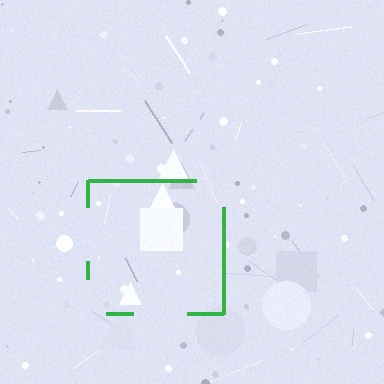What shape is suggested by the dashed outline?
The dashed outline suggests a square.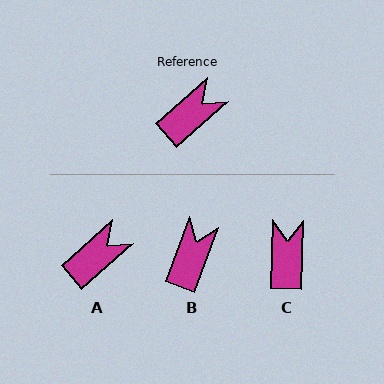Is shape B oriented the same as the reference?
No, it is off by about 28 degrees.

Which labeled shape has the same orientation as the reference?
A.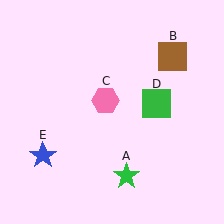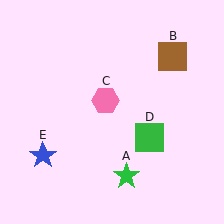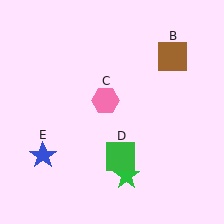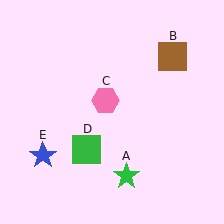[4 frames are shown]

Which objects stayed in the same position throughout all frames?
Green star (object A) and brown square (object B) and pink hexagon (object C) and blue star (object E) remained stationary.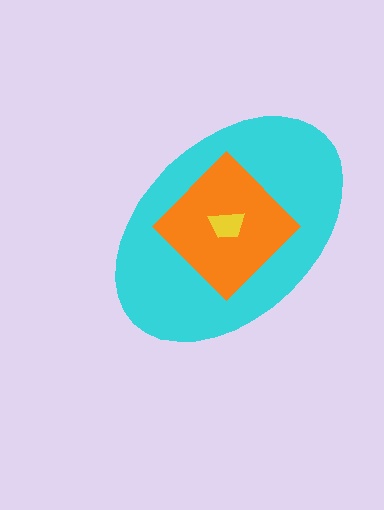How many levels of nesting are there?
3.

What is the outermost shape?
The cyan ellipse.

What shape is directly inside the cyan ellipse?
The orange diamond.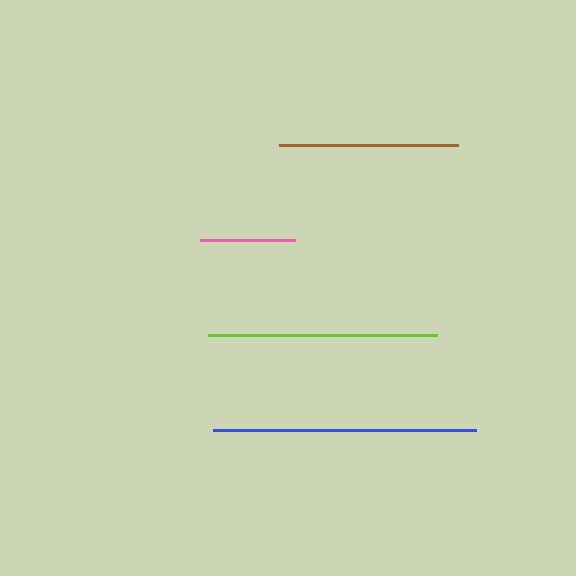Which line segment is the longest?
The blue line is the longest at approximately 263 pixels.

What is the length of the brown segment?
The brown segment is approximately 179 pixels long.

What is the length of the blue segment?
The blue segment is approximately 263 pixels long.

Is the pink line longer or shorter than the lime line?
The lime line is longer than the pink line.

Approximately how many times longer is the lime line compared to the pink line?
The lime line is approximately 2.4 times the length of the pink line.